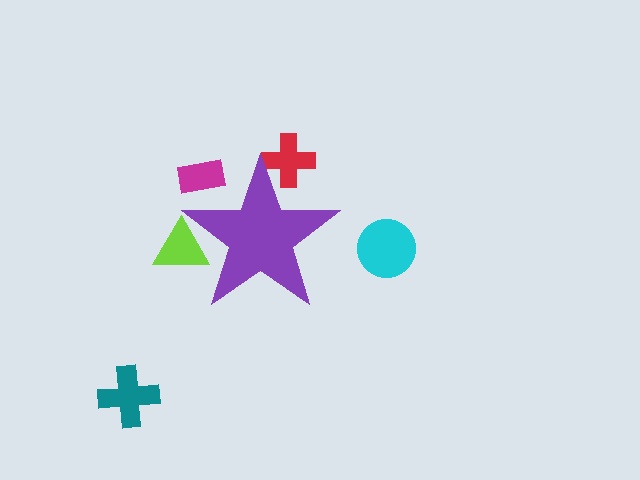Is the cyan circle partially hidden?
No, the cyan circle is fully visible.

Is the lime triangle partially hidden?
Yes, the lime triangle is partially hidden behind the purple star.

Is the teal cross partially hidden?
No, the teal cross is fully visible.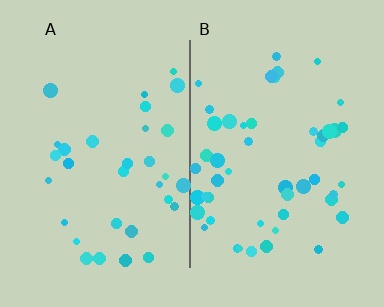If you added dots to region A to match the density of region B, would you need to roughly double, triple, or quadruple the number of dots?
Approximately double.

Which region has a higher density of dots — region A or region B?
B (the right).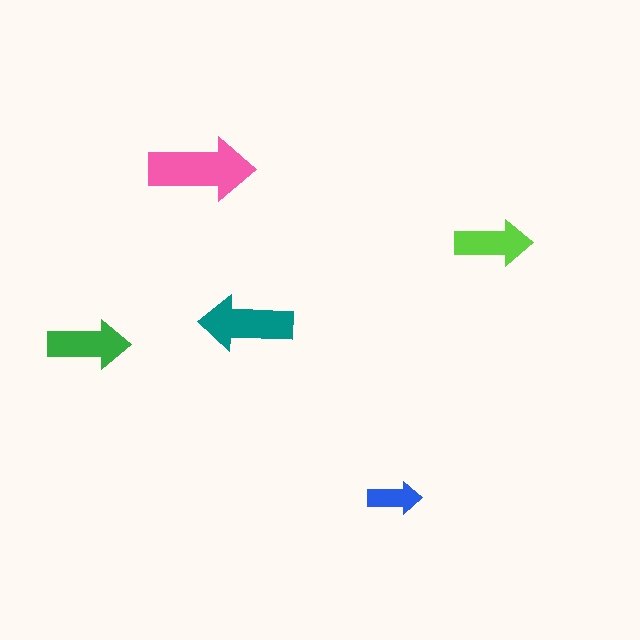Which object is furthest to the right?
The lime arrow is rightmost.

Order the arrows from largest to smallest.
the pink one, the teal one, the green one, the lime one, the blue one.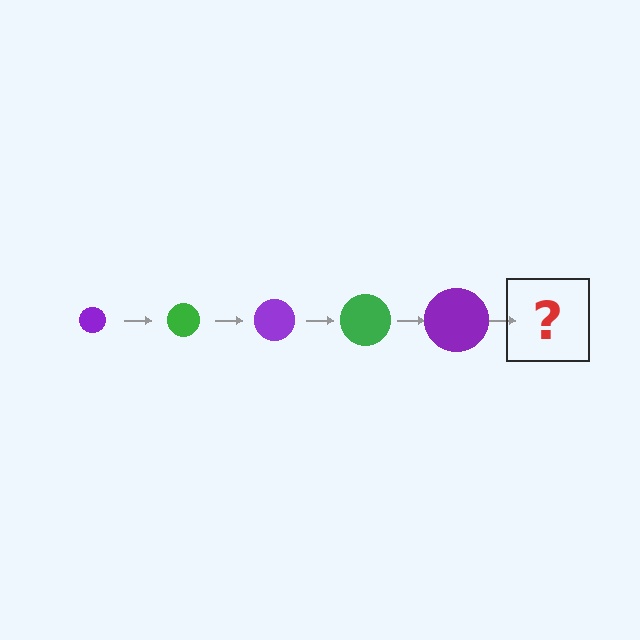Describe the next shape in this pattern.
It should be a green circle, larger than the previous one.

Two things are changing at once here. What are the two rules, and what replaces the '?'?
The two rules are that the circle grows larger each step and the color cycles through purple and green. The '?' should be a green circle, larger than the previous one.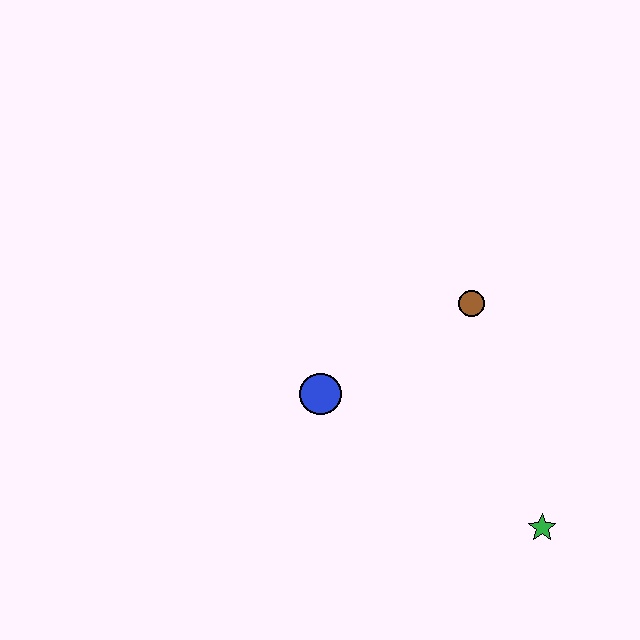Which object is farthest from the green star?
The blue circle is farthest from the green star.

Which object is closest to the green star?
The brown circle is closest to the green star.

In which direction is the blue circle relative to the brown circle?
The blue circle is to the left of the brown circle.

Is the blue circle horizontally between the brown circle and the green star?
No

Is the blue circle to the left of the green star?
Yes